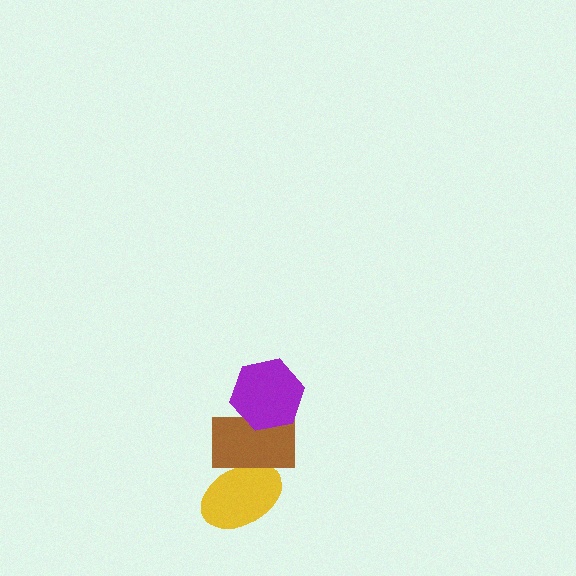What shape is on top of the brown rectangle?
The purple hexagon is on top of the brown rectangle.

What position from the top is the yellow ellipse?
The yellow ellipse is 3rd from the top.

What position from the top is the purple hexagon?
The purple hexagon is 1st from the top.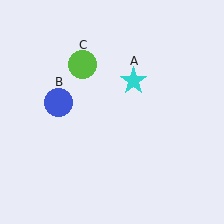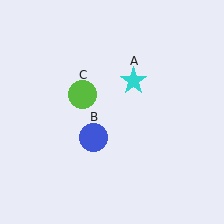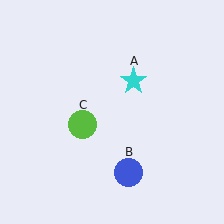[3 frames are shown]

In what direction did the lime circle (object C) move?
The lime circle (object C) moved down.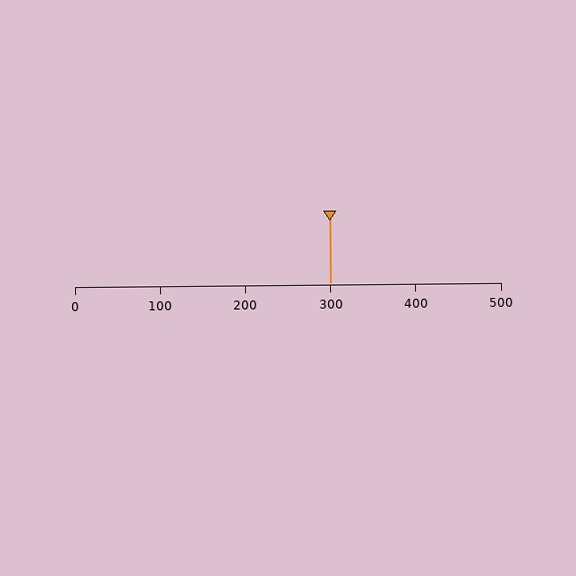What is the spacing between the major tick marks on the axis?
The major ticks are spaced 100 apart.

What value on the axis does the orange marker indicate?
The marker indicates approximately 300.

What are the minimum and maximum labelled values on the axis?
The axis runs from 0 to 500.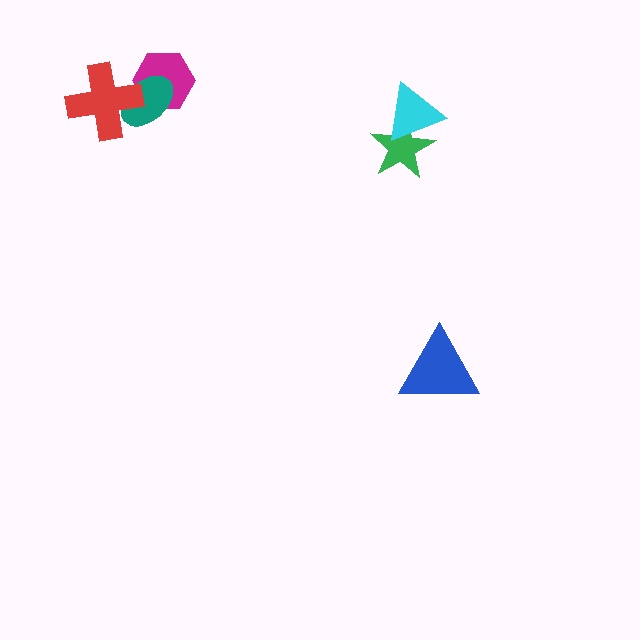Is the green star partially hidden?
Yes, it is partially covered by another shape.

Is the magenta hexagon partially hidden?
Yes, it is partially covered by another shape.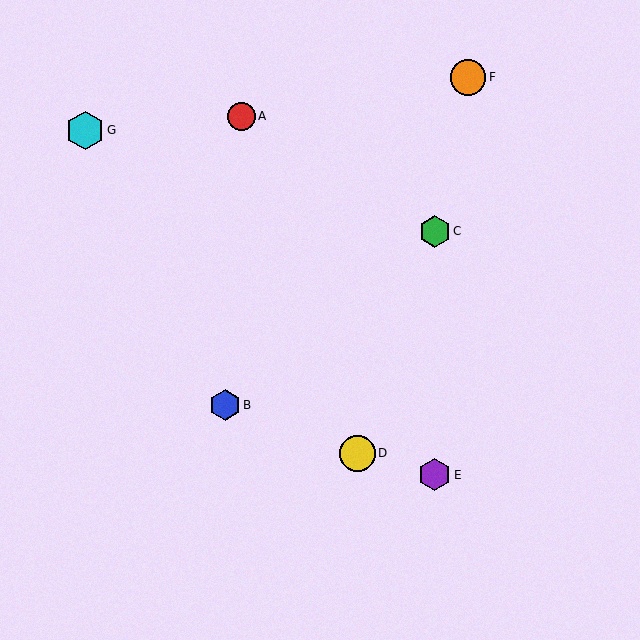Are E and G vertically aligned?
No, E is at x≈435 and G is at x≈85.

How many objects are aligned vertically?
2 objects (C, E) are aligned vertically.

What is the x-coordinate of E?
Object E is at x≈435.